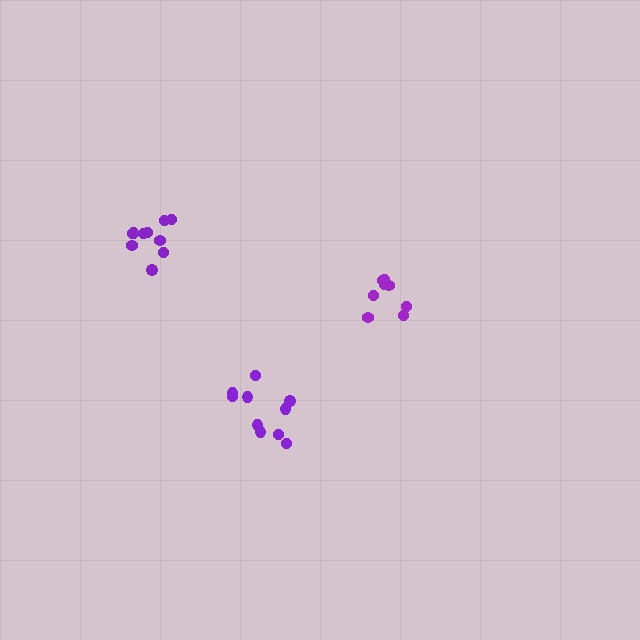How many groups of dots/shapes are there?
There are 3 groups.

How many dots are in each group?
Group 1: 8 dots, Group 2: 10 dots, Group 3: 10 dots (28 total).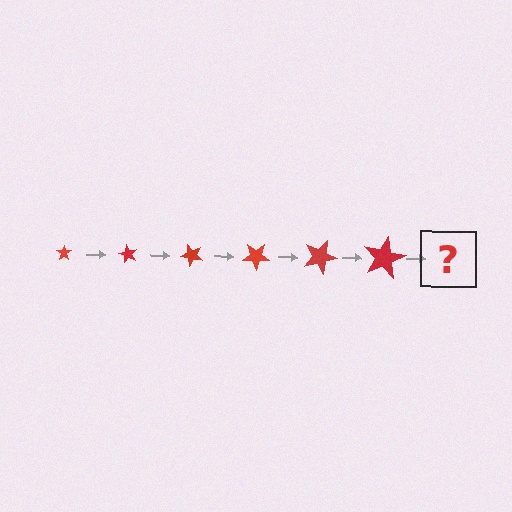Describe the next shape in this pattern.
It should be a star, larger than the previous one and rotated 360 degrees from the start.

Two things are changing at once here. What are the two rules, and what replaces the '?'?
The two rules are that the star grows larger each step and it rotates 60 degrees each step. The '?' should be a star, larger than the previous one and rotated 360 degrees from the start.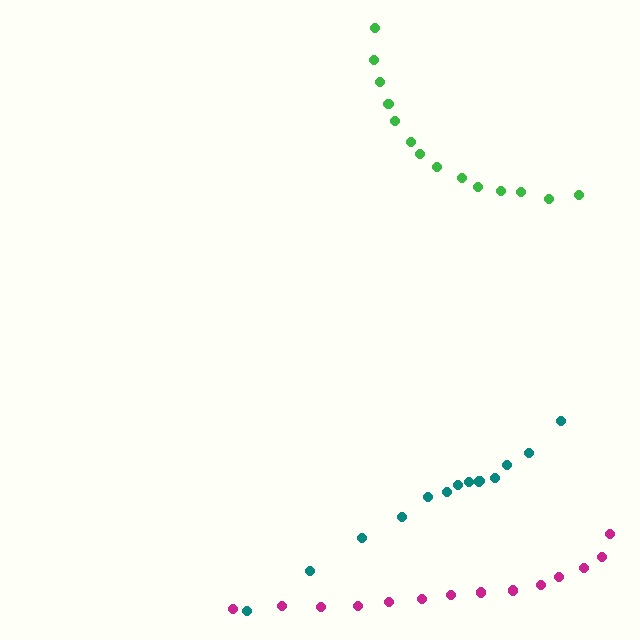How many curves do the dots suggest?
There are 3 distinct paths.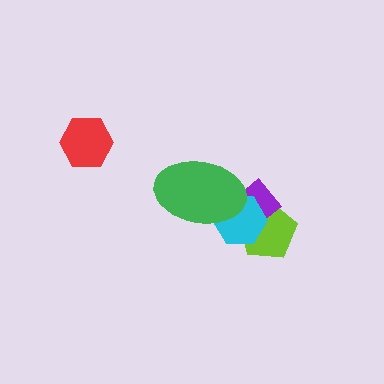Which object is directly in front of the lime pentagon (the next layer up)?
The purple diamond is directly in front of the lime pentagon.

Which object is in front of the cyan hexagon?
The green ellipse is in front of the cyan hexagon.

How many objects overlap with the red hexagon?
0 objects overlap with the red hexagon.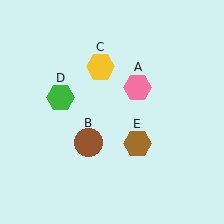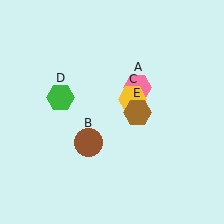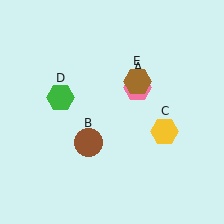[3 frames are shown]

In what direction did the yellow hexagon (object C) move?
The yellow hexagon (object C) moved down and to the right.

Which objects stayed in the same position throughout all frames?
Pink hexagon (object A) and brown circle (object B) and green hexagon (object D) remained stationary.